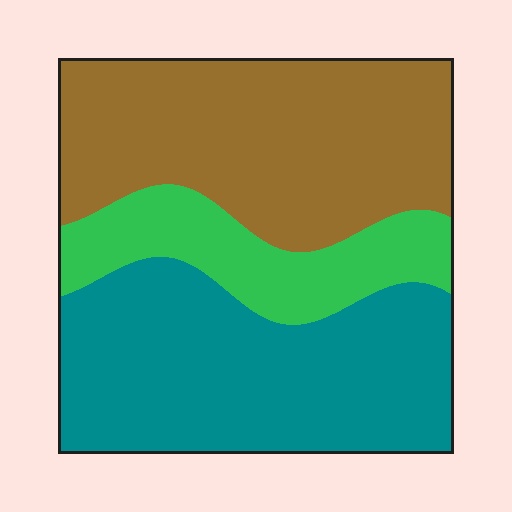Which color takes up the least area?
Green, at roughly 20%.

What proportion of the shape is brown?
Brown covers 40% of the shape.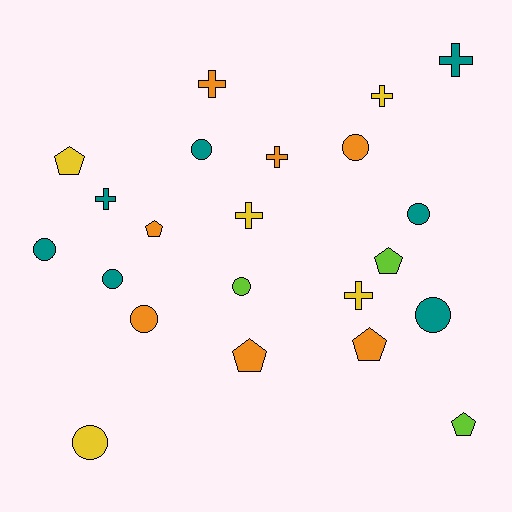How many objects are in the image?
There are 22 objects.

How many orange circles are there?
There are 2 orange circles.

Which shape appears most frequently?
Circle, with 9 objects.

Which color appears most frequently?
Orange, with 7 objects.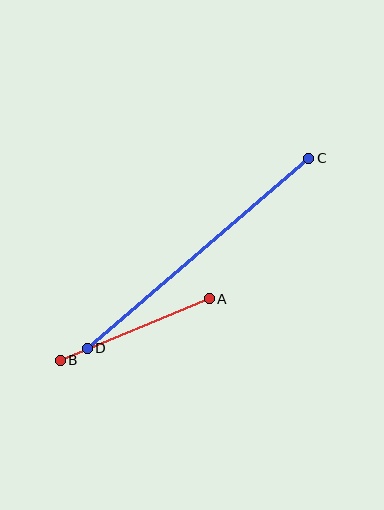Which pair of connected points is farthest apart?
Points C and D are farthest apart.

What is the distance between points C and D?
The distance is approximately 292 pixels.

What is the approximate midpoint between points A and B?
The midpoint is at approximately (135, 330) pixels.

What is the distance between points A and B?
The distance is approximately 161 pixels.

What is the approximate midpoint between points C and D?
The midpoint is at approximately (198, 253) pixels.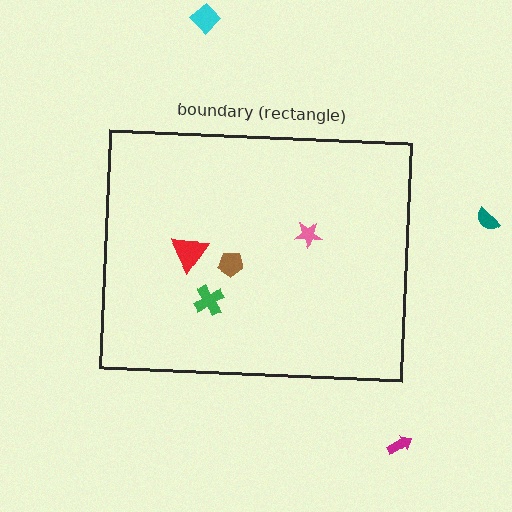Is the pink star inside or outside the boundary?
Inside.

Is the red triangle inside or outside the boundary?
Inside.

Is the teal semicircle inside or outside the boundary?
Outside.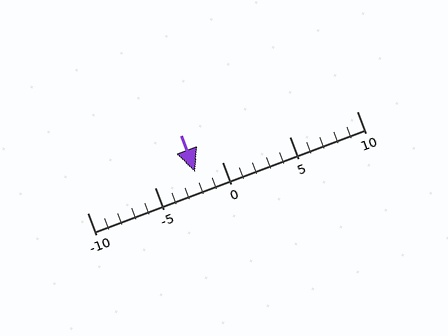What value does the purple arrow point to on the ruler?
The purple arrow points to approximately -2.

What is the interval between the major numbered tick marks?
The major tick marks are spaced 5 units apart.